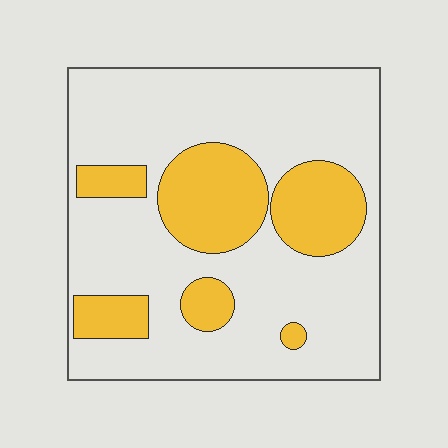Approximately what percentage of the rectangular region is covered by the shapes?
Approximately 25%.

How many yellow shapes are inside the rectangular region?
6.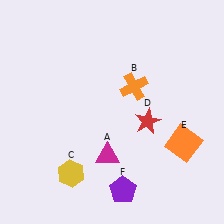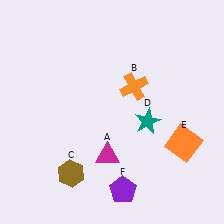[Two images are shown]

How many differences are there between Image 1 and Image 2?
There are 2 differences between the two images.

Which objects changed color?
C changed from yellow to brown. D changed from red to teal.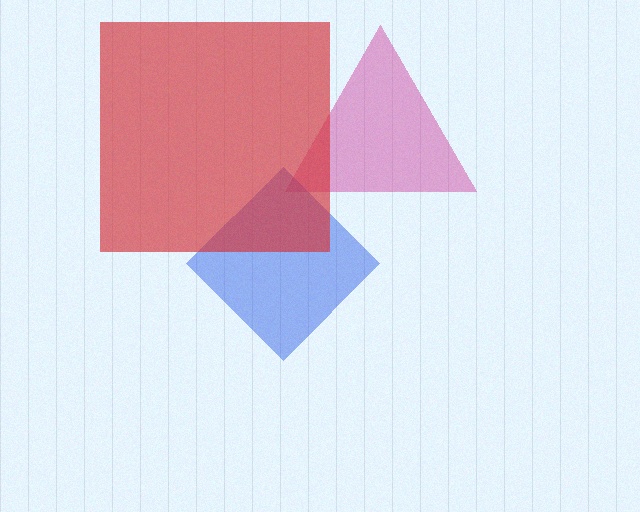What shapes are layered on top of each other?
The layered shapes are: a magenta triangle, a blue diamond, a red square.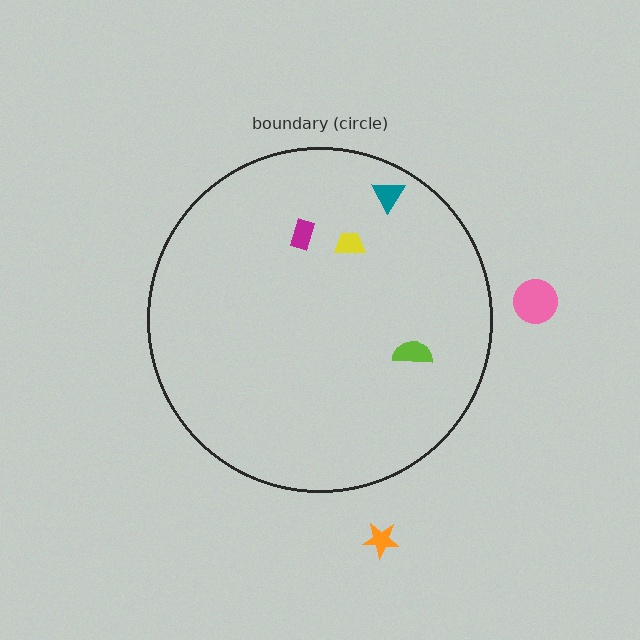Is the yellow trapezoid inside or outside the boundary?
Inside.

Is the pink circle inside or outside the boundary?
Outside.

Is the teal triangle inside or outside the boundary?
Inside.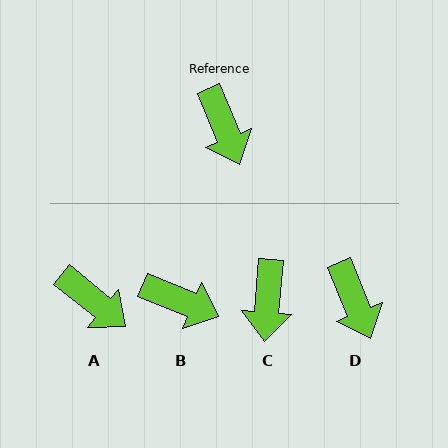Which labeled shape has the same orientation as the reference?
D.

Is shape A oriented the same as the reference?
No, it is off by about 29 degrees.